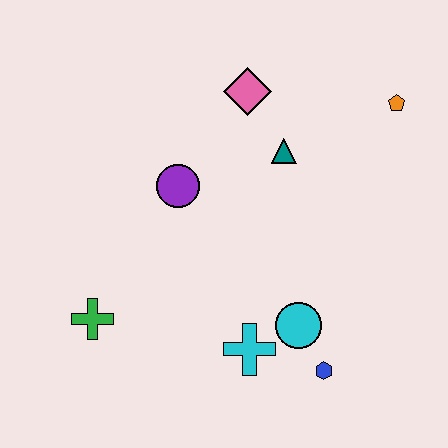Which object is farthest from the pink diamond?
The blue hexagon is farthest from the pink diamond.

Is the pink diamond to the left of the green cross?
No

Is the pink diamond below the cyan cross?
No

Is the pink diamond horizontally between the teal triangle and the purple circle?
Yes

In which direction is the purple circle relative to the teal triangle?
The purple circle is to the left of the teal triangle.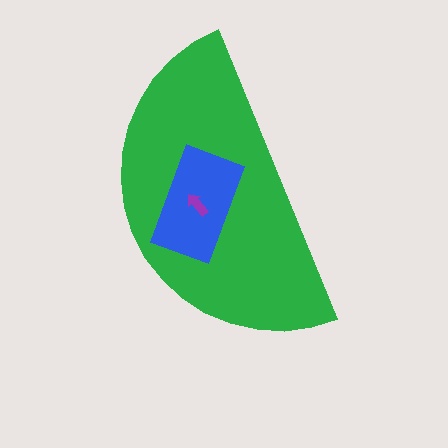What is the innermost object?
The purple arrow.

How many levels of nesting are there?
3.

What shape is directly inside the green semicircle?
The blue rectangle.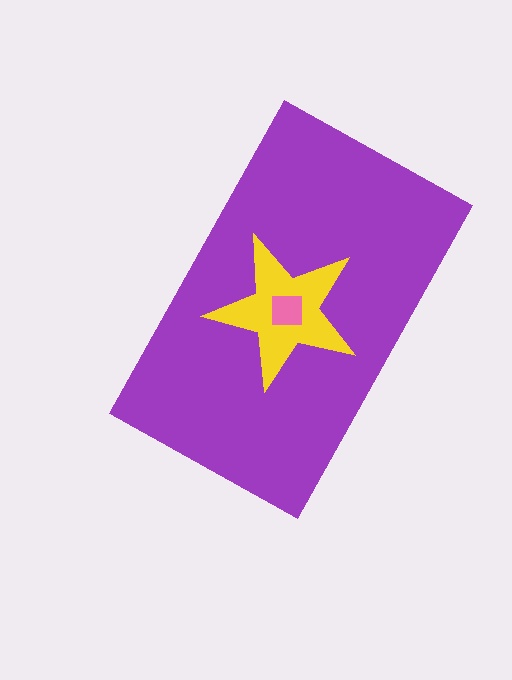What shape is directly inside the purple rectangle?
The yellow star.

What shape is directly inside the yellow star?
The pink square.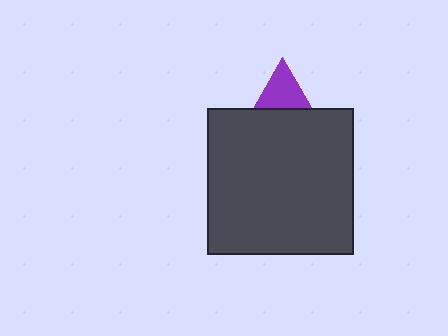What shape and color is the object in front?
The object in front is a dark gray square.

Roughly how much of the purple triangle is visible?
A small part of it is visible (roughly 38%).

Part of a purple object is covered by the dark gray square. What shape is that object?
It is a triangle.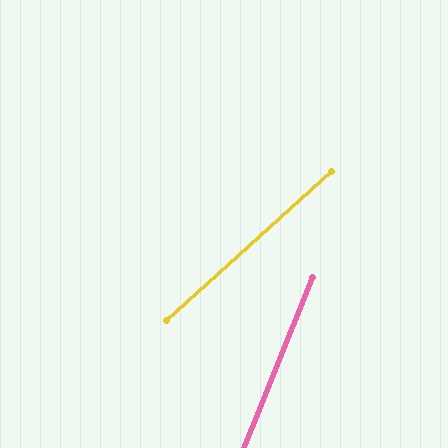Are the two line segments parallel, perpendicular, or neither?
Neither parallel nor perpendicular — they differ by about 26°.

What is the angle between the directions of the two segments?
Approximately 26 degrees.